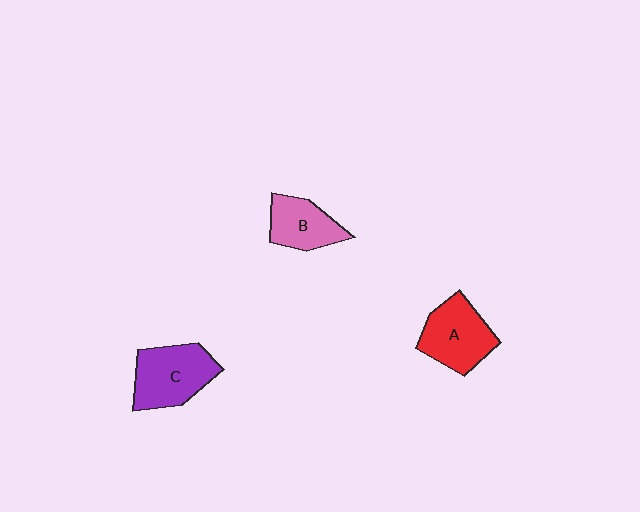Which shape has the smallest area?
Shape B (pink).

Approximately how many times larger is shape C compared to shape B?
Approximately 1.4 times.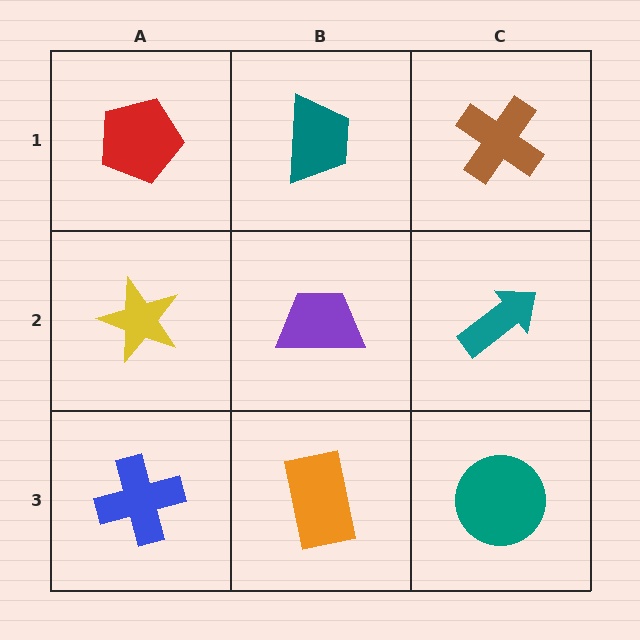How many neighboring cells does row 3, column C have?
2.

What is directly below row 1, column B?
A purple trapezoid.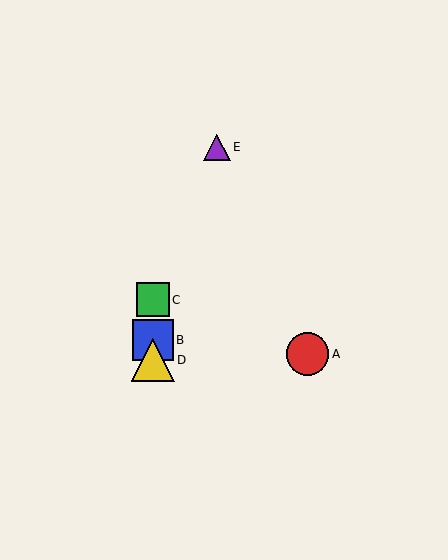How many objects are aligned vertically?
3 objects (B, C, D) are aligned vertically.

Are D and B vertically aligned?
Yes, both are at x≈153.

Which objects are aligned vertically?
Objects B, C, D are aligned vertically.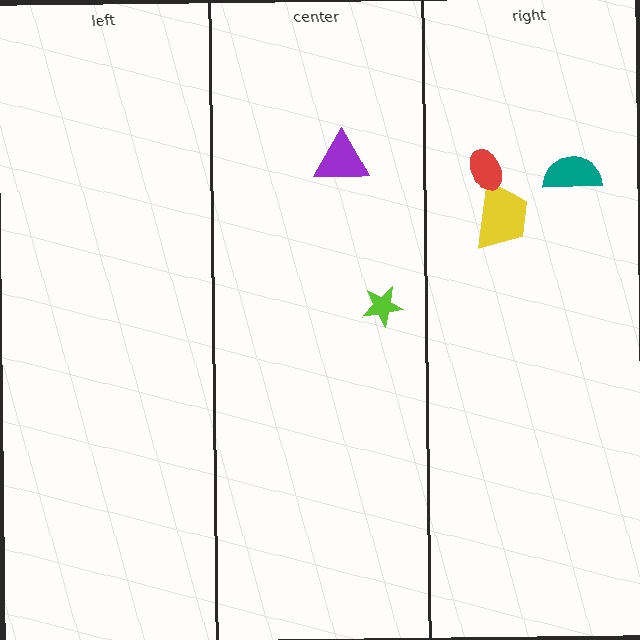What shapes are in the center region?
The lime star, the purple triangle.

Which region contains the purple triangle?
The center region.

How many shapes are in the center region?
2.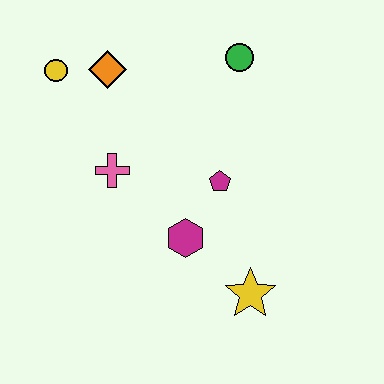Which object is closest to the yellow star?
The magenta hexagon is closest to the yellow star.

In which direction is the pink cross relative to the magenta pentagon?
The pink cross is to the left of the magenta pentagon.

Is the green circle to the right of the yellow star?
No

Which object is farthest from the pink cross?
The yellow star is farthest from the pink cross.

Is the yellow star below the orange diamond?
Yes